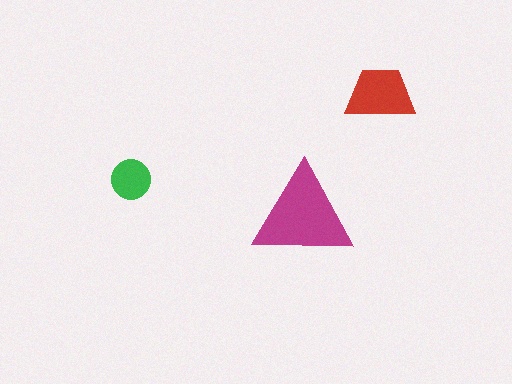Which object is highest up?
The red trapezoid is topmost.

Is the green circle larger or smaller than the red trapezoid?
Smaller.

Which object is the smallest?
The green circle.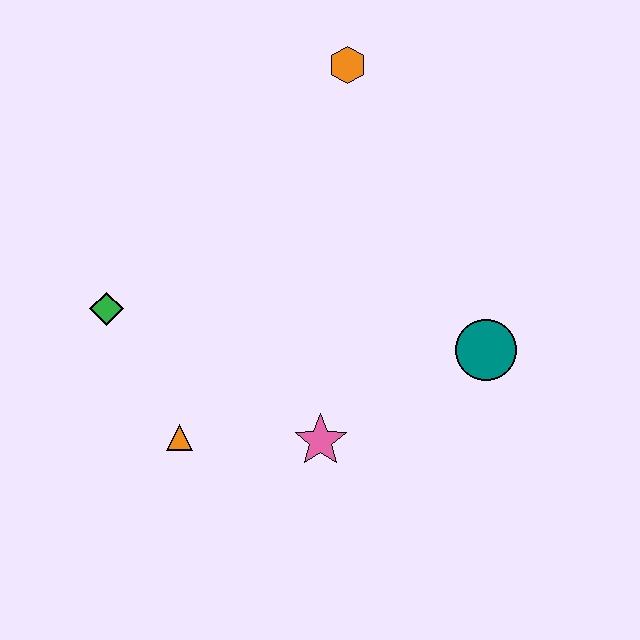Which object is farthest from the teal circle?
The green diamond is farthest from the teal circle.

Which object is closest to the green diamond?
The orange triangle is closest to the green diamond.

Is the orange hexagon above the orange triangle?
Yes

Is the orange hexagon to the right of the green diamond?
Yes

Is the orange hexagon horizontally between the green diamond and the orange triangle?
No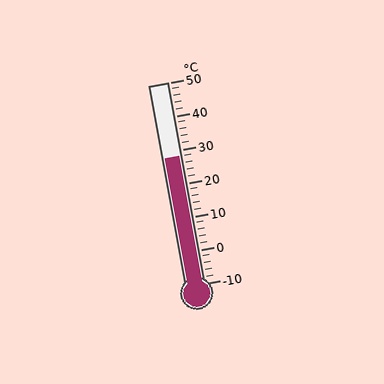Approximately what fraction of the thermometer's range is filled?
The thermometer is filled to approximately 65% of its range.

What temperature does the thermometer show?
The thermometer shows approximately 28°C.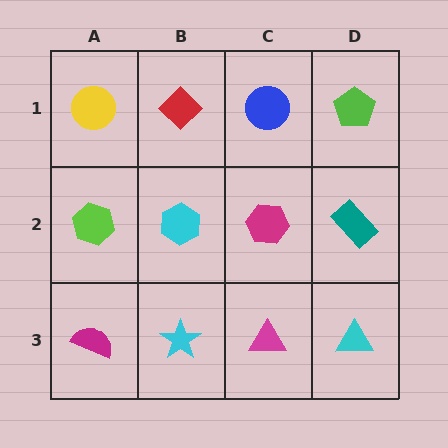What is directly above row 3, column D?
A teal rectangle.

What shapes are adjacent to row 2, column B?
A red diamond (row 1, column B), a cyan star (row 3, column B), a lime hexagon (row 2, column A), a magenta hexagon (row 2, column C).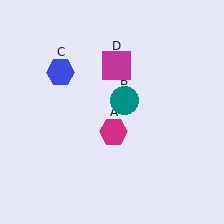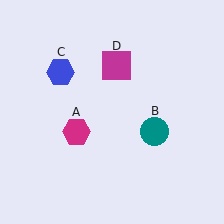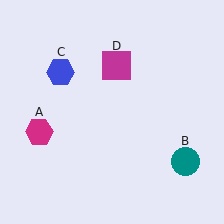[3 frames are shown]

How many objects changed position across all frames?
2 objects changed position: magenta hexagon (object A), teal circle (object B).